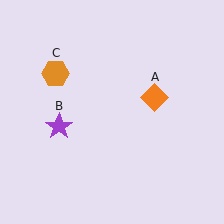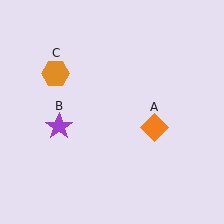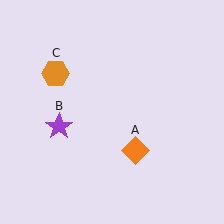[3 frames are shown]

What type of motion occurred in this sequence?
The orange diamond (object A) rotated clockwise around the center of the scene.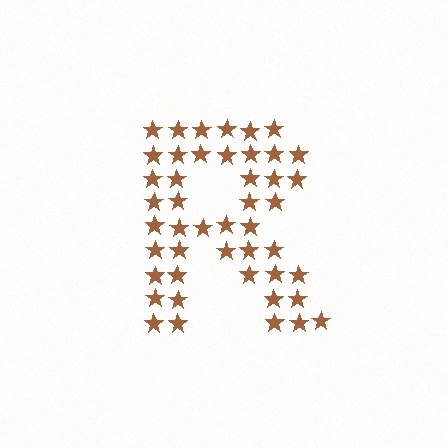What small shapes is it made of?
It is made of small stars.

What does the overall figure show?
The overall figure shows the letter R.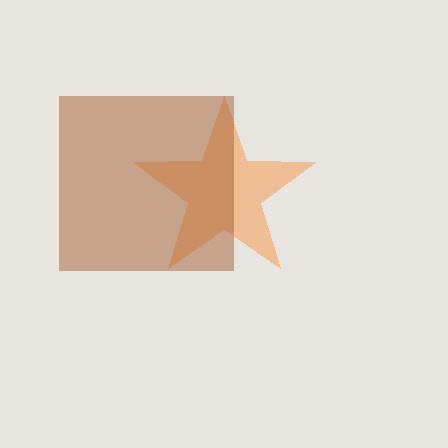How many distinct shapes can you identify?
There are 2 distinct shapes: an orange star, a brown square.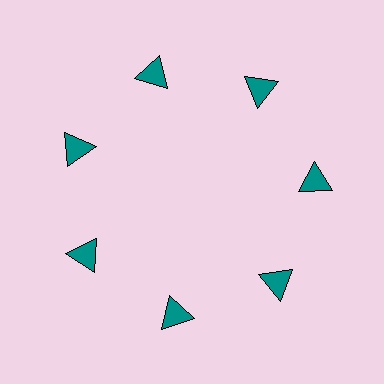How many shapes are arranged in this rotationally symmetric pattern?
There are 7 shapes, arranged in 7 groups of 1.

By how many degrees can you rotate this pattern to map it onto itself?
The pattern maps onto itself every 51 degrees of rotation.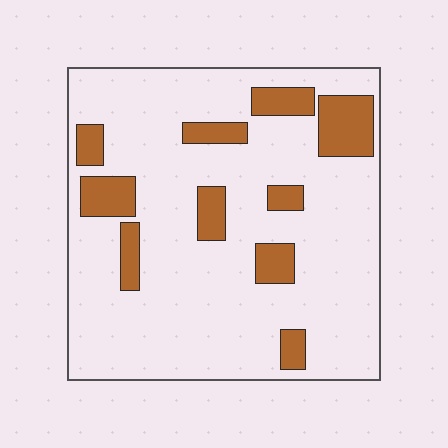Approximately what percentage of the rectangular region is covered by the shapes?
Approximately 15%.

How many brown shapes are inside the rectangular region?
10.